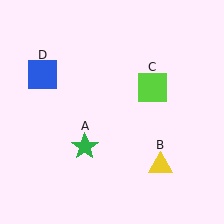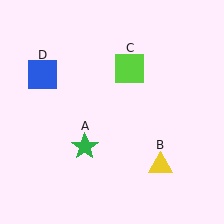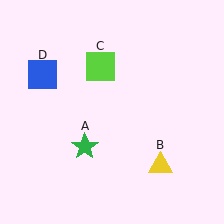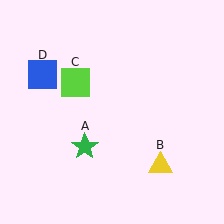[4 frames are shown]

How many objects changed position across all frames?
1 object changed position: lime square (object C).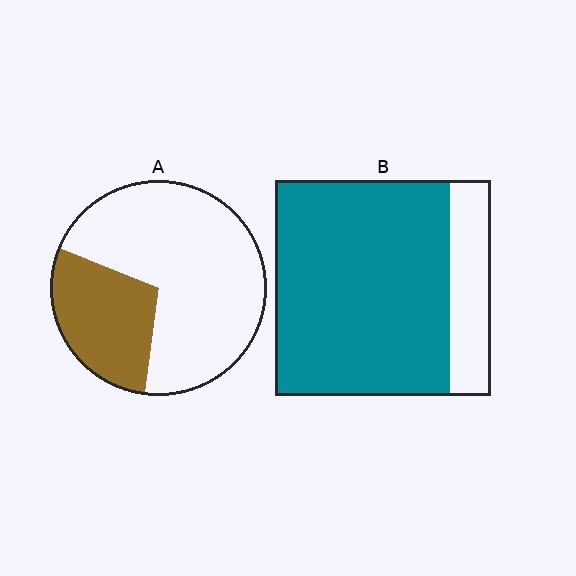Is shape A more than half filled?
No.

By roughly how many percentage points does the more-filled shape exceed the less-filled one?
By roughly 50 percentage points (B over A).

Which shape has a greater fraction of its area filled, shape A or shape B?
Shape B.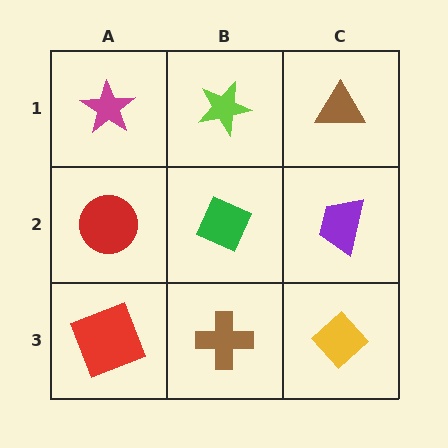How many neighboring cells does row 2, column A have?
3.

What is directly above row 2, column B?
A lime star.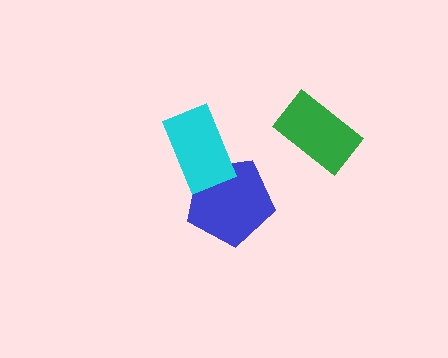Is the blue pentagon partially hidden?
Yes, it is partially covered by another shape.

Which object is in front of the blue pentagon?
The cyan rectangle is in front of the blue pentagon.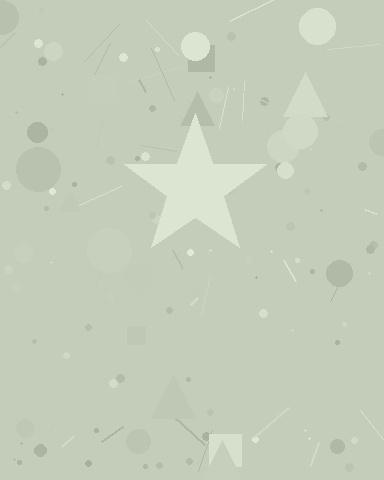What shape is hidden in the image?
A star is hidden in the image.